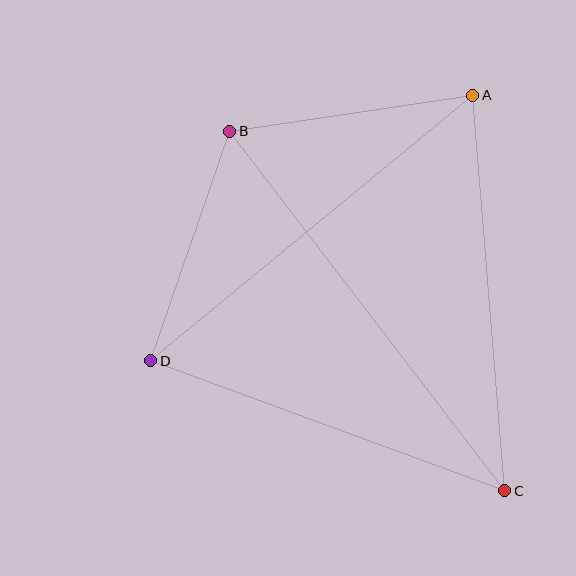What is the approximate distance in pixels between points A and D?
The distance between A and D is approximately 417 pixels.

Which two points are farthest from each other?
Points B and C are farthest from each other.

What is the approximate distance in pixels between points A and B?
The distance between A and B is approximately 245 pixels.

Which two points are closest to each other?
Points B and D are closest to each other.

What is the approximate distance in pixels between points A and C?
The distance between A and C is approximately 397 pixels.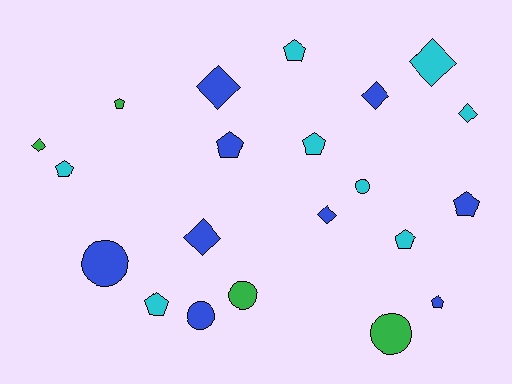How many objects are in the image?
There are 21 objects.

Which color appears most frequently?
Blue, with 9 objects.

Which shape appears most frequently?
Pentagon, with 9 objects.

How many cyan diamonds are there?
There are 2 cyan diamonds.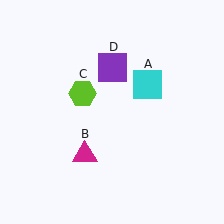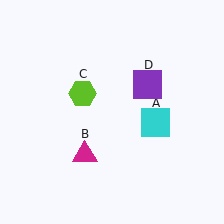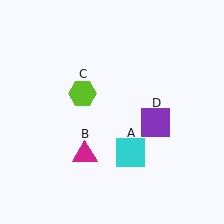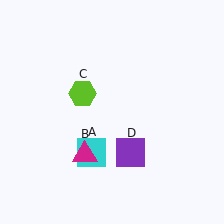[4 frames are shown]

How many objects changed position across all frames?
2 objects changed position: cyan square (object A), purple square (object D).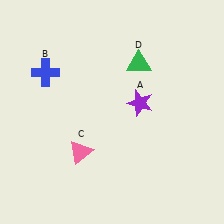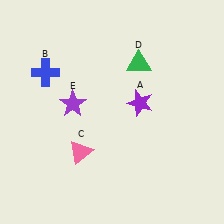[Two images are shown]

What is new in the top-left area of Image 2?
A purple star (E) was added in the top-left area of Image 2.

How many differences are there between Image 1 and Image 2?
There is 1 difference between the two images.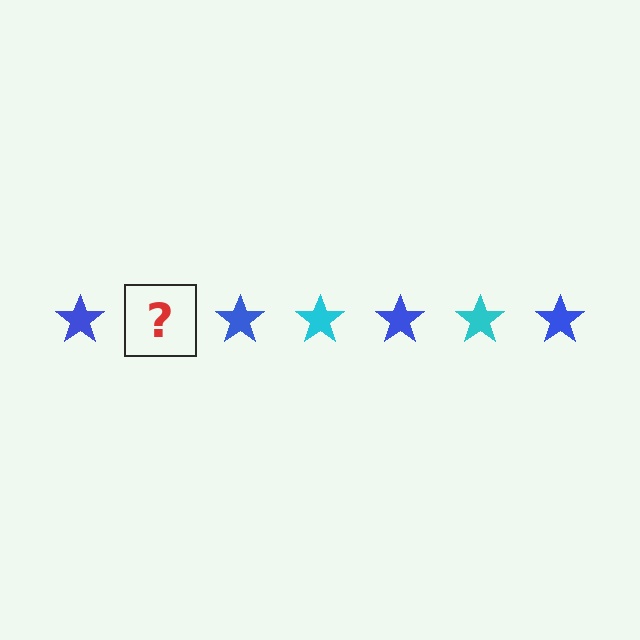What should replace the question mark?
The question mark should be replaced with a cyan star.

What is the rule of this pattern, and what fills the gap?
The rule is that the pattern cycles through blue, cyan stars. The gap should be filled with a cyan star.